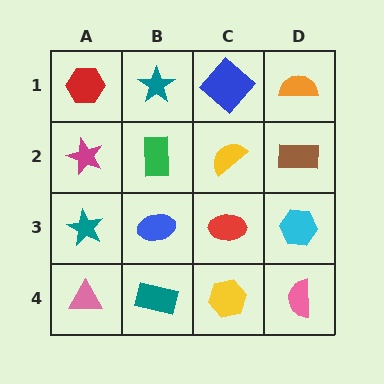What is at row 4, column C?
A yellow hexagon.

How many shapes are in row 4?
4 shapes.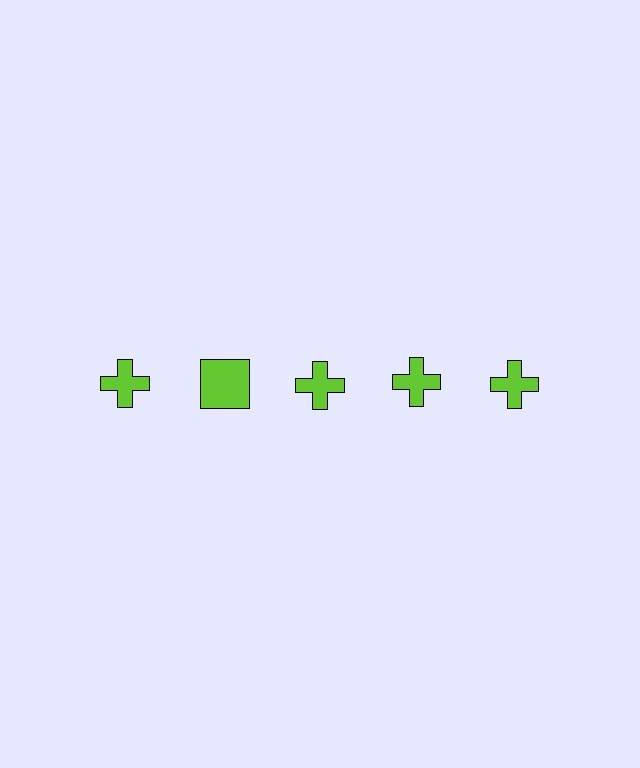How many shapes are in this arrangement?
There are 5 shapes arranged in a grid pattern.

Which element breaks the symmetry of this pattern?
The lime square in the top row, second from left column breaks the symmetry. All other shapes are lime crosses.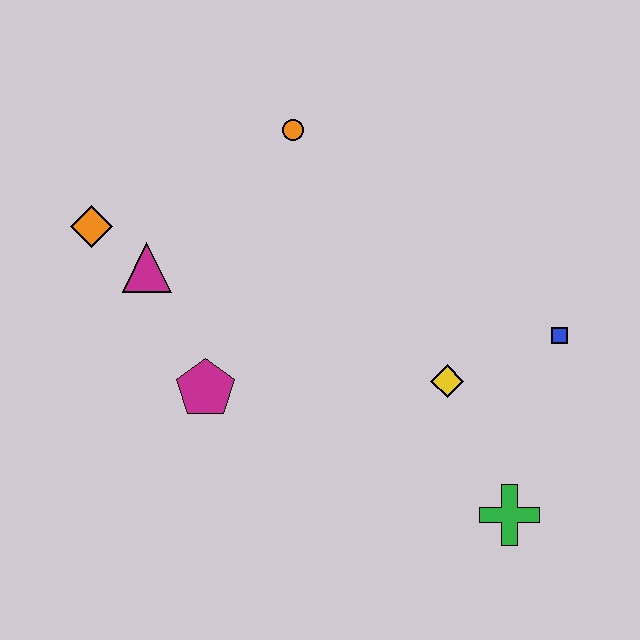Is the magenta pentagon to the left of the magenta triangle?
No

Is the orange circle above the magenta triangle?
Yes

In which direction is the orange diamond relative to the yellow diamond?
The orange diamond is to the left of the yellow diamond.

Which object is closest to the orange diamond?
The magenta triangle is closest to the orange diamond.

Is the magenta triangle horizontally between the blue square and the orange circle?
No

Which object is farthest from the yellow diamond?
The orange diamond is farthest from the yellow diamond.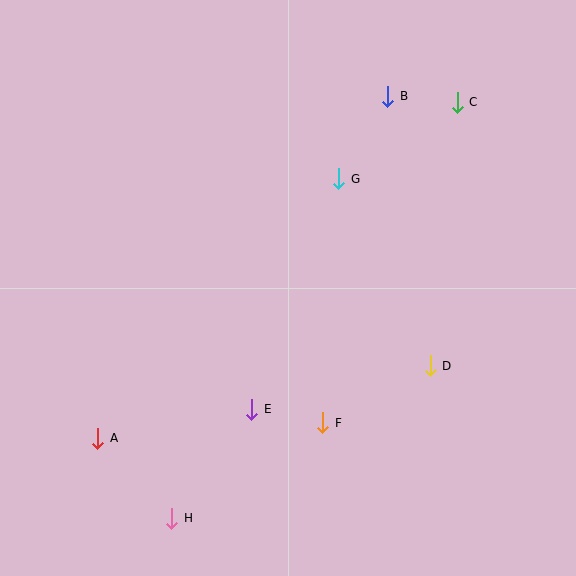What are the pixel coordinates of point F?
Point F is at (323, 423).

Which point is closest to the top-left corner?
Point G is closest to the top-left corner.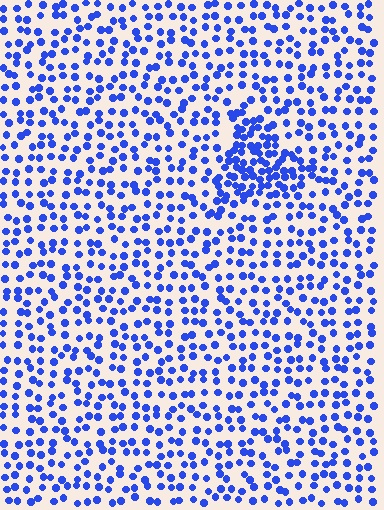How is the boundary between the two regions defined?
The boundary is defined by a change in element density (approximately 2.0x ratio). All elements are the same color, size, and shape.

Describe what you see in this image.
The image contains small blue elements arranged at two different densities. A triangle-shaped region is visible where the elements are more densely packed than the surrounding area.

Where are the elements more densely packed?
The elements are more densely packed inside the triangle boundary.